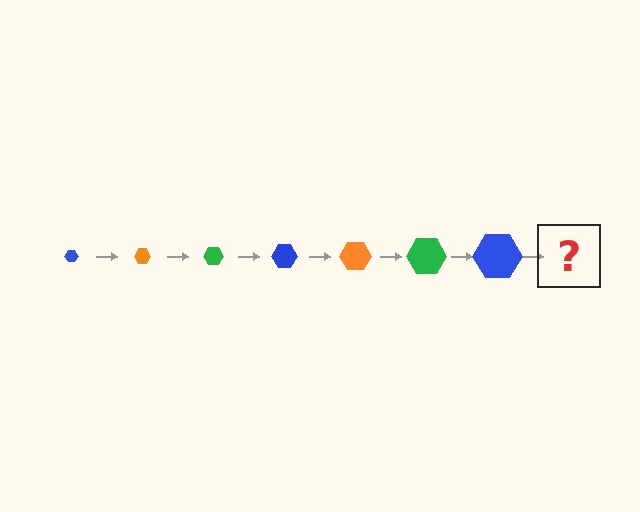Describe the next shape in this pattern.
It should be an orange hexagon, larger than the previous one.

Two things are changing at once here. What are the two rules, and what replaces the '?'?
The two rules are that the hexagon grows larger each step and the color cycles through blue, orange, and green. The '?' should be an orange hexagon, larger than the previous one.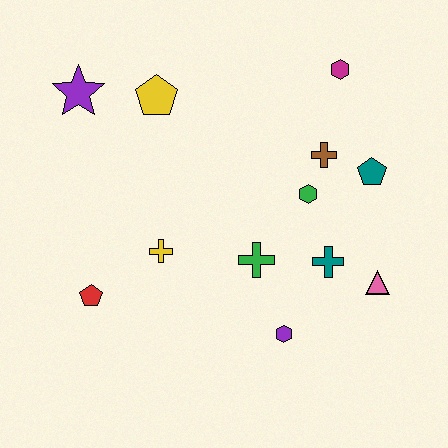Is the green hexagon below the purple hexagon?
No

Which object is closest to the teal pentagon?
The brown cross is closest to the teal pentagon.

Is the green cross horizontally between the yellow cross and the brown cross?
Yes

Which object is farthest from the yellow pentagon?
The pink triangle is farthest from the yellow pentagon.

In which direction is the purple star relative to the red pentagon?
The purple star is above the red pentagon.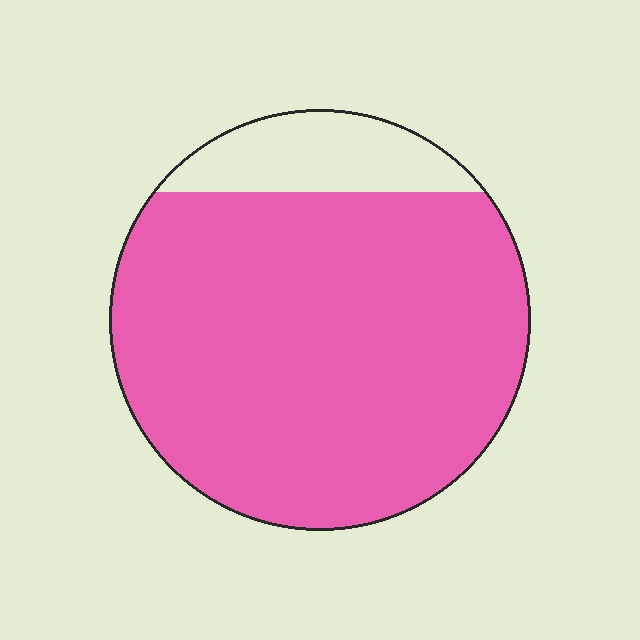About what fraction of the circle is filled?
About seven eighths (7/8).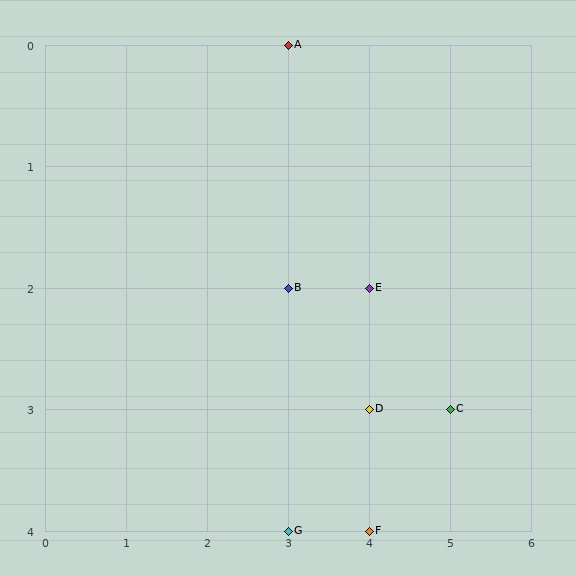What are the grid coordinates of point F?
Point F is at grid coordinates (4, 4).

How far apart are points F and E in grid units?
Points F and E are 2 rows apart.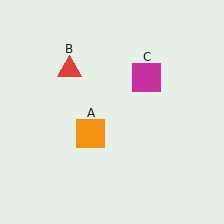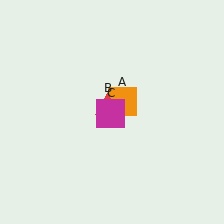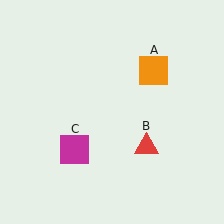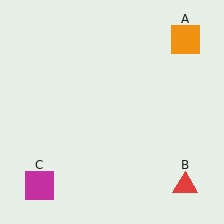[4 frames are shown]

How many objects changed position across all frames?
3 objects changed position: orange square (object A), red triangle (object B), magenta square (object C).